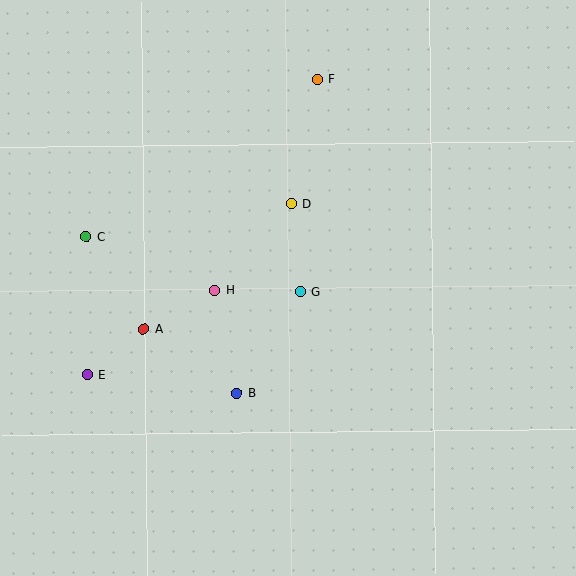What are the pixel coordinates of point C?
Point C is at (86, 237).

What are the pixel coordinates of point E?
Point E is at (87, 375).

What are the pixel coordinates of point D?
Point D is at (291, 204).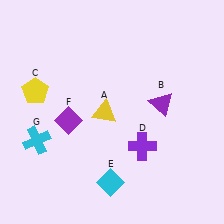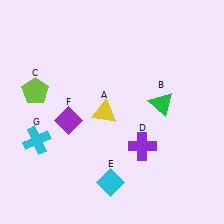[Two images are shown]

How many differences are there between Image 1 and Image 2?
There are 2 differences between the two images.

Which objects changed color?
B changed from purple to green. C changed from yellow to lime.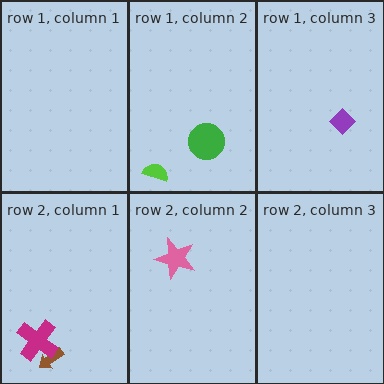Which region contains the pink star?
The row 2, column 2 region.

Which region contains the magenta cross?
The row 2, column 1 region.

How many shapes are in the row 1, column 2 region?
2.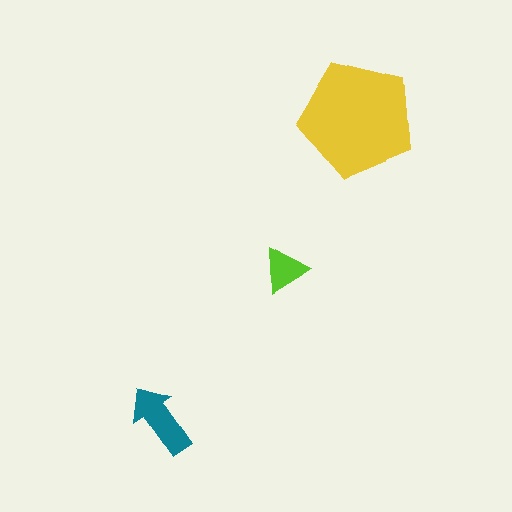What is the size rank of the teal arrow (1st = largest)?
2nd.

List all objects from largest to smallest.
The yellow pentagon, the teal arrow, the lime triangle.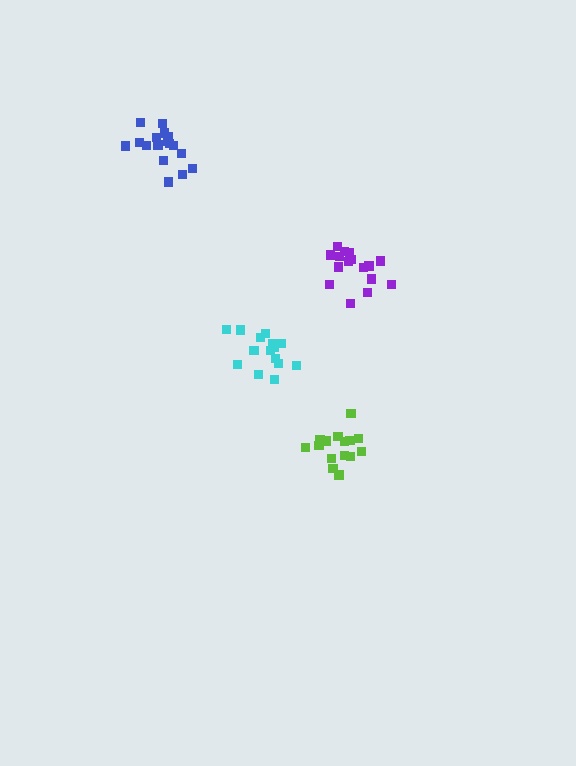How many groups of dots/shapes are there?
There are 4 groups.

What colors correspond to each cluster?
The clusters are colored: cyan, purple, lime, blue.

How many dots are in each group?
Group 1: 15 dots, Group 2: 16 dots, Group 3: 15 dots, Group 4: 17 dots (63 total).